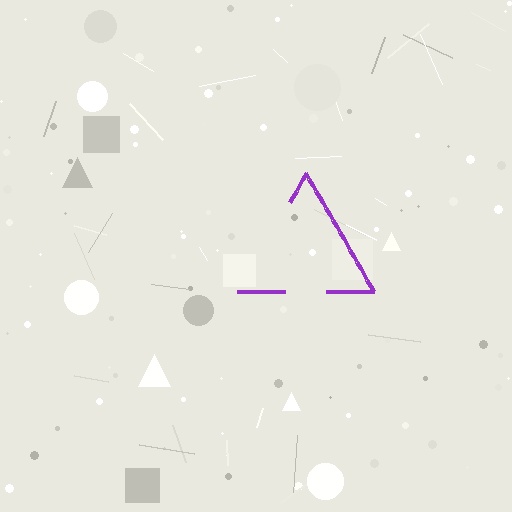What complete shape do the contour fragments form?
The contour fragments form a triangle.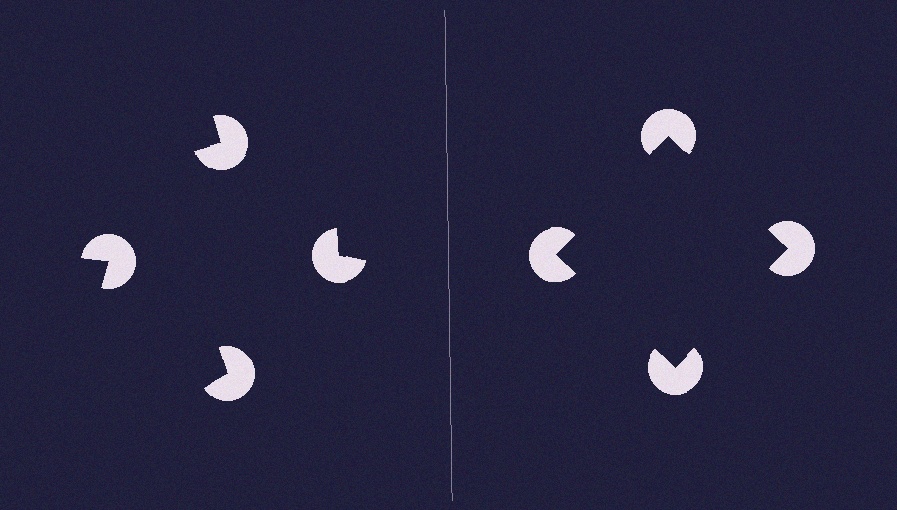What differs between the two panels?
The pac-man discs are positioned identically on both sides; only the wedge orientations differ. On the right they align to a square; on the left they are misaligned.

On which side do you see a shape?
An illusory square appears on the right side. On the left side the wedge cuts are rotated, so no coherent shape forms.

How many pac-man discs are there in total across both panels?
8 — 4 on each side.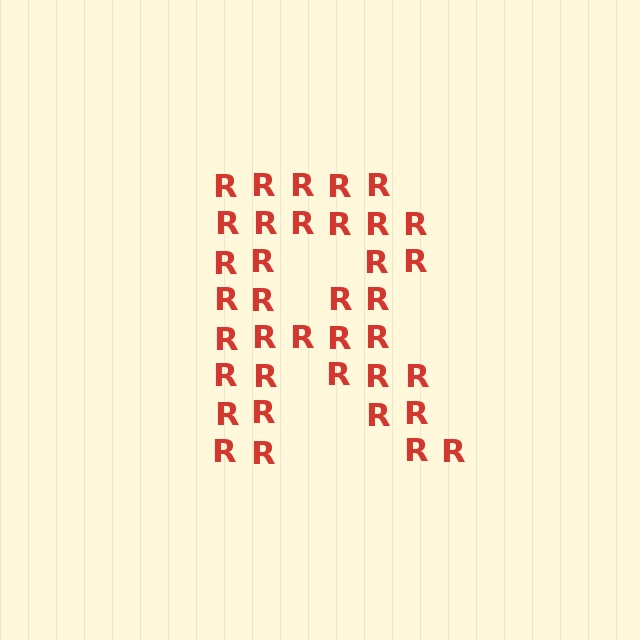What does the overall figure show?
The overall figure shows the letter R.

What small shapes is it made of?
It is made of small letter R's.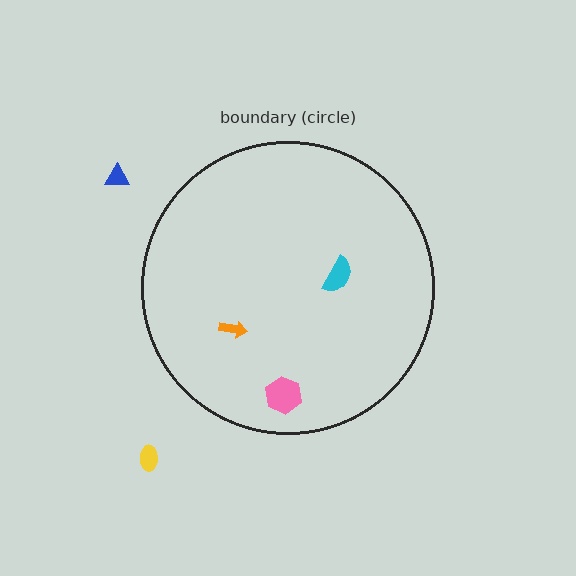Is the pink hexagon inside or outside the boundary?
Inside.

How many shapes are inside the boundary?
3 inside, 2 outside.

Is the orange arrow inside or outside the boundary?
Inside.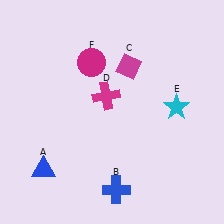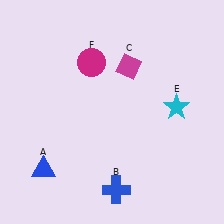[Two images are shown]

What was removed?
The magenta cross (D) was removed in Image 2.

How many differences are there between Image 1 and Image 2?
There is 1 difference between the two images.